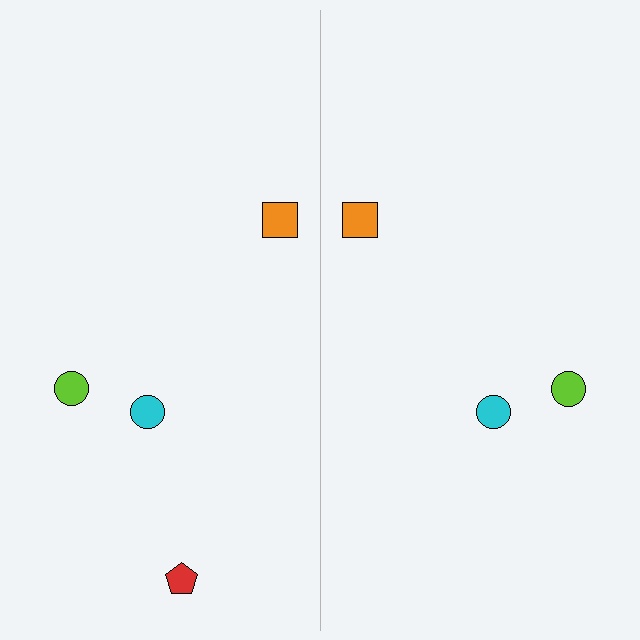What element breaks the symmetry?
A red pentagon is missing from the right side.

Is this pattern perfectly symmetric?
No, the pattern is not perfectly symmetric. A red pentagon is missing from the right side.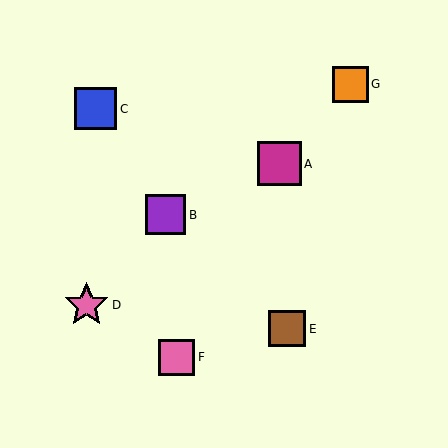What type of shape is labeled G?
Shape G is an orange square.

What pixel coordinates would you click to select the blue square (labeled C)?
Click at (96, 109) to select the blue square C.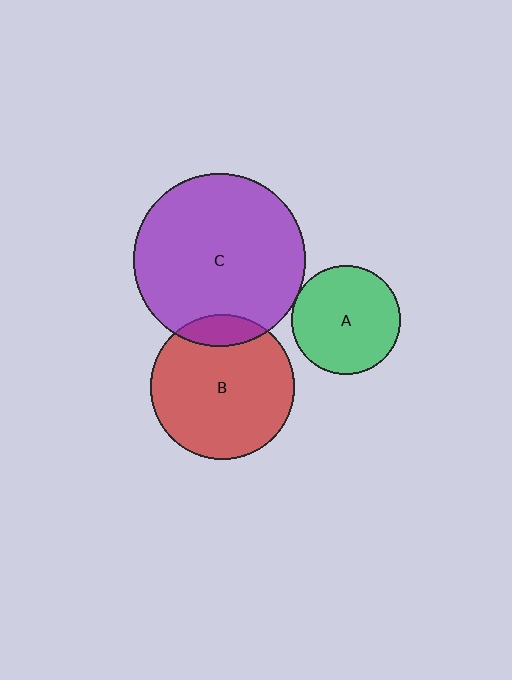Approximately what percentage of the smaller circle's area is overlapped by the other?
Approximately 10%.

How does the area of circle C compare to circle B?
Approximately 1.4 times.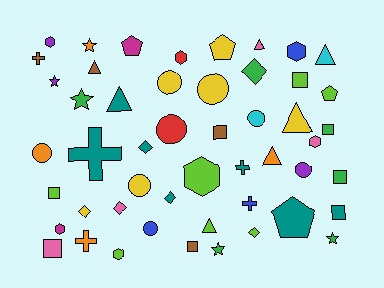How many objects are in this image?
There are 50 objects.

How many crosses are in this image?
There are 5 crosses.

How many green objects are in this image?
There are 6 green objects.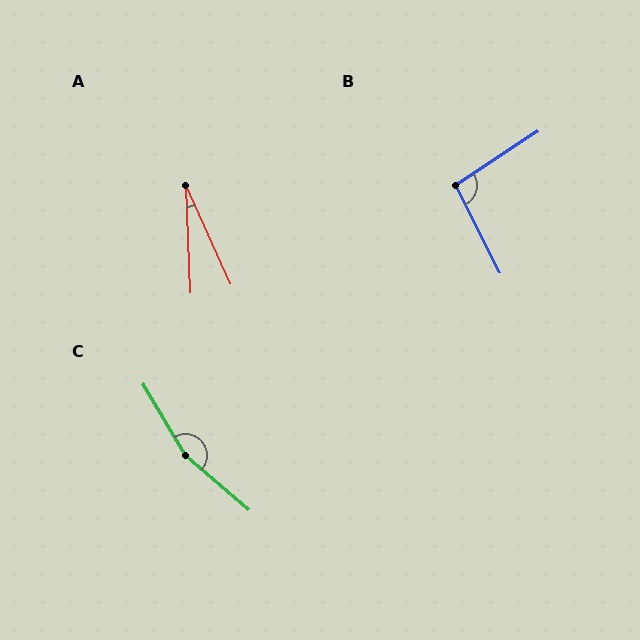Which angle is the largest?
C, at approximately 162 degrees.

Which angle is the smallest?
A, at approximately 22 degrees.